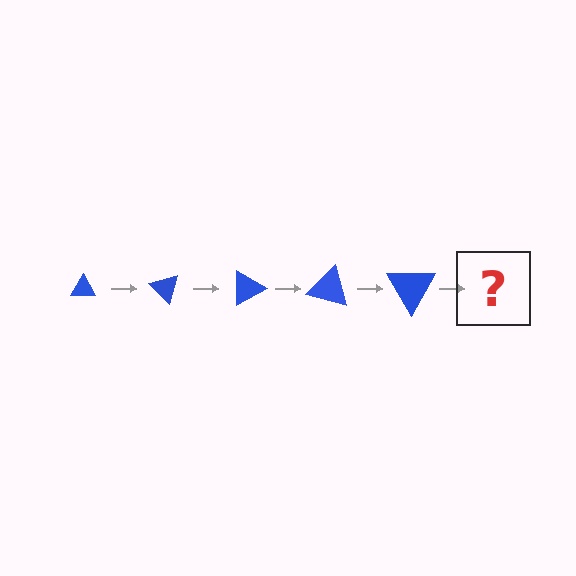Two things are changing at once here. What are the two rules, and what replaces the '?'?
The two rules are that the triangle grows larger each step and it rotates 45 degrees each step. The '?' should be a triangle, larger than the previous one and rotated 225 degrees from the start.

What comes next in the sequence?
The next element should be a triangle, larger than the previous one and rotated 225 degrees from the start.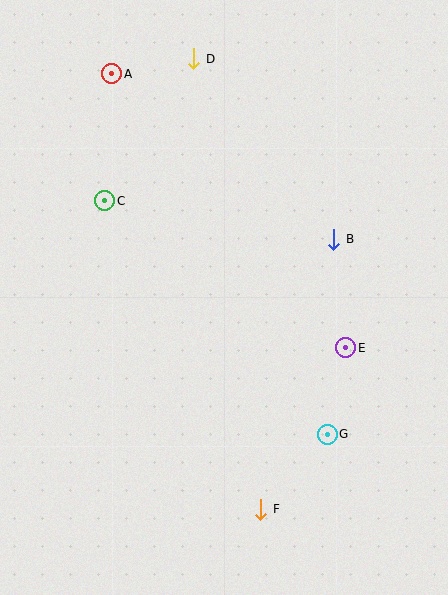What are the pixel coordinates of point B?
Point B is at (334, 239).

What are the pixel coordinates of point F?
Point F is at (261, 509).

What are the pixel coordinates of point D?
Point D is at (194, 59).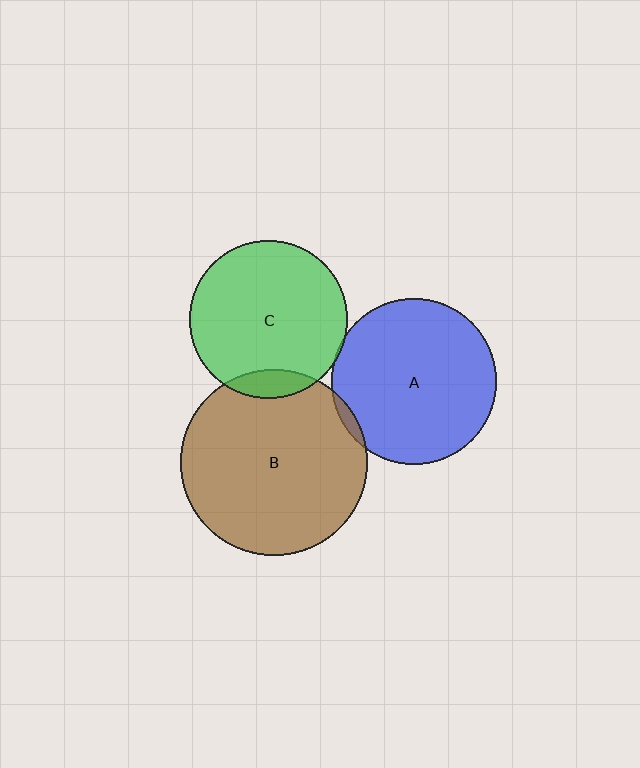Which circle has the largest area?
Circle B (brown).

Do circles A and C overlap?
Yes.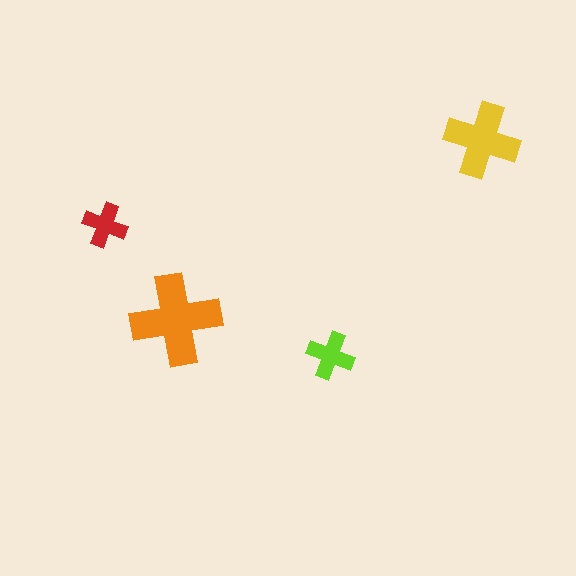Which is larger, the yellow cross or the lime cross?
The yellow one.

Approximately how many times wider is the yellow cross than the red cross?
About 1.5 times wider.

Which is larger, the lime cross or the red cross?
The lime one.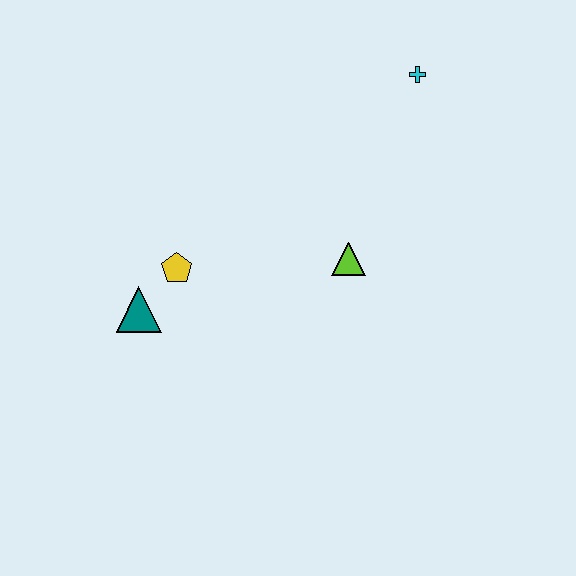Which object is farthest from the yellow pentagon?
The cyan cross is farthest from the yellow pentagon.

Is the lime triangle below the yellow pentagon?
No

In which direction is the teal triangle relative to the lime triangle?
The teal triangle is to the left of the lime triangle.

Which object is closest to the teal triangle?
The yellow pentagon is closest to the teal triangle.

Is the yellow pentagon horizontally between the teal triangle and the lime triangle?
Yes